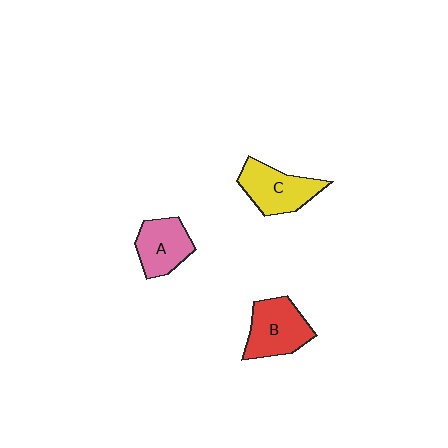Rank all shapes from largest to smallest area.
From largest to smallest: B (red), C (yellow), A (pink).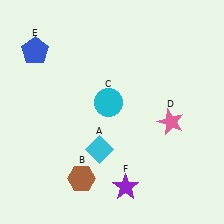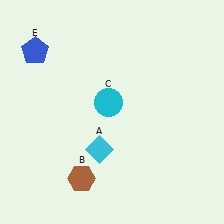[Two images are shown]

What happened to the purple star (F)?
The purple star (F) was removed in Image 2. It was in the bottom-right area of Image 1.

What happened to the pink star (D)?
The pink star (D) was removed in Image 2. It was in the bottom-right area of Image 1.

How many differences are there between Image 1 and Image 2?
There are 2 differences between the two images.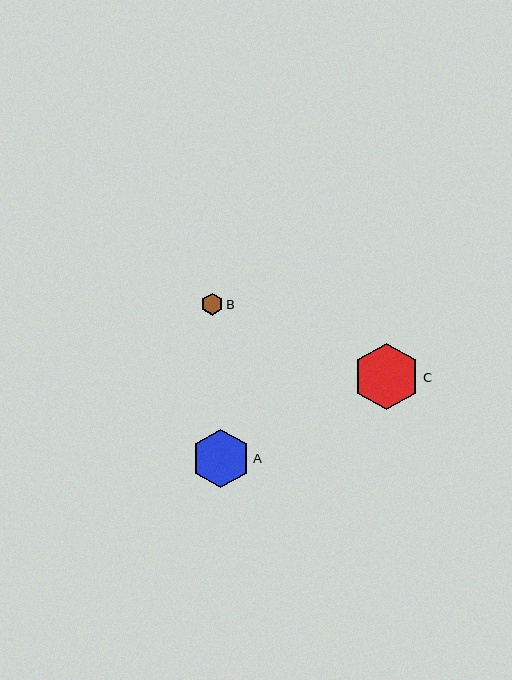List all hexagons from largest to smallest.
From largest to smallest: C, A, B.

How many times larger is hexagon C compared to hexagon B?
Hexagon C is approximately 3.0 times the size of hexagon B.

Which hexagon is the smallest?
Hexagon B is the smallest with a size of approximately 22 pixels.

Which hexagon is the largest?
Hexagon C is the largest with a size of approximately 66 pixels.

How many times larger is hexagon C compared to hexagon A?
Hexagon C is approximately 1.1 times the size of hexagon A.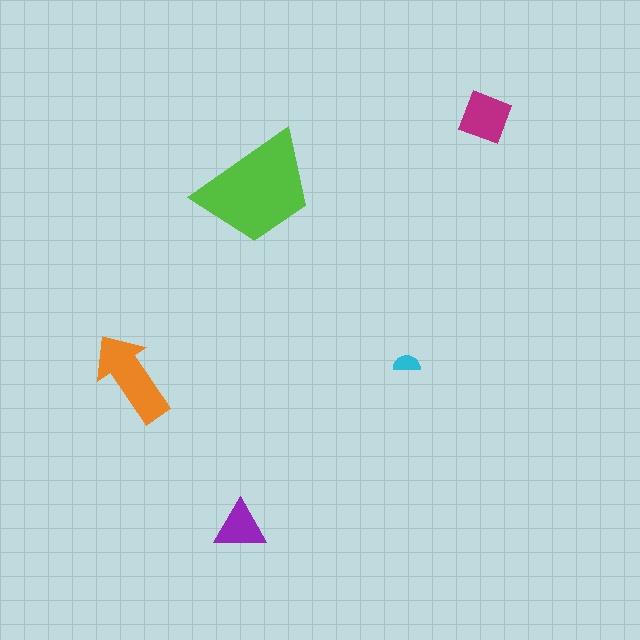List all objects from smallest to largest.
The cyan semicircle, the purple triangle, the magenta square, the orange arrow, the lime trapezoid.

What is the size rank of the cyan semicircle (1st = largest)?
5th.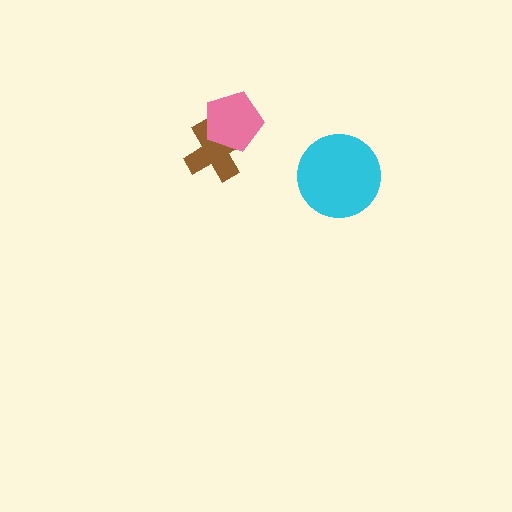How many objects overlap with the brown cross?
1 object overlaps with the brown cross.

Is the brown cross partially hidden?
Yes, it is partially covered by another shape.